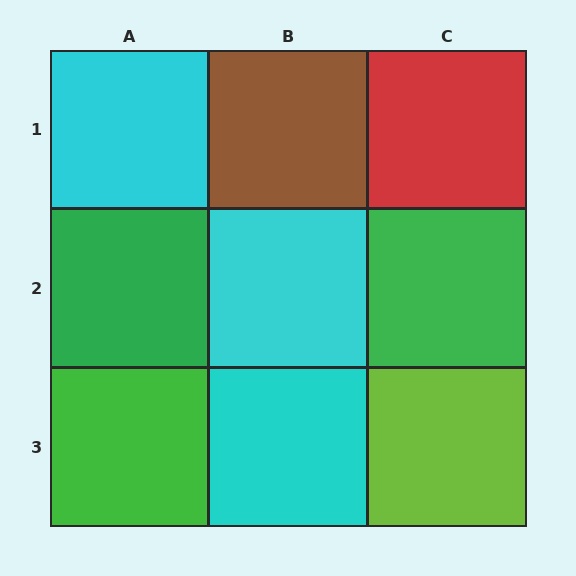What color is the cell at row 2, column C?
Green.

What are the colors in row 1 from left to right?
Cyan, brown, red.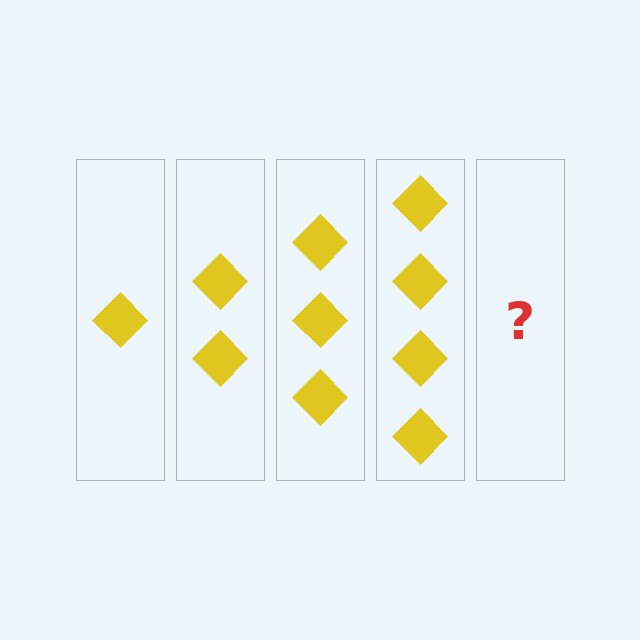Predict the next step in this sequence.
The next step is 5 diamonds.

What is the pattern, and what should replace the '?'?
The pattern is that each step adds one more diamond. The '?' should be 5 diamonds.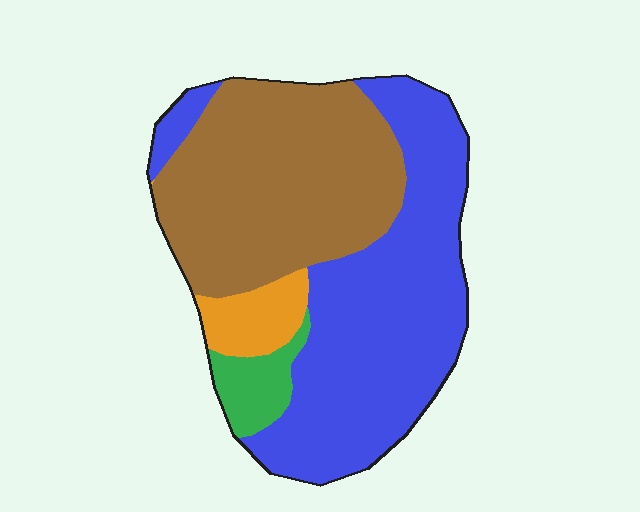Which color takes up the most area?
Blue, at roughly 45%.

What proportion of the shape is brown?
Brown covers 40% of the shape.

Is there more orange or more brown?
Brown.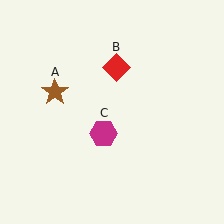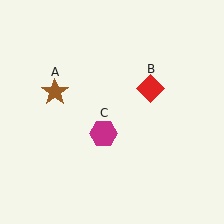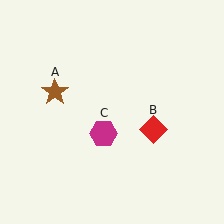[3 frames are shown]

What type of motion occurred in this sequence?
The red diamond (object B) rotated clockwise around the center of the scene.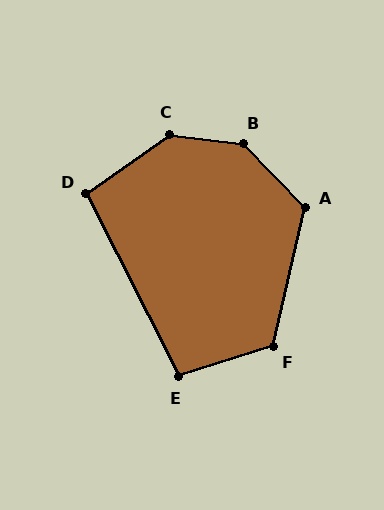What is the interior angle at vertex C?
Approximately 137 degrees (obtuse).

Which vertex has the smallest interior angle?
D, at approximately 98 degrees.